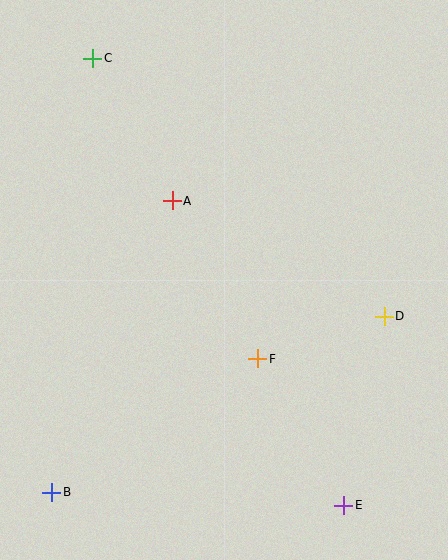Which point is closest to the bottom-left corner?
Point B is closest to the bottom-left corner.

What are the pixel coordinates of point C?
Point C is at (93, 58).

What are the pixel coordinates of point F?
Point F is at (258, 359).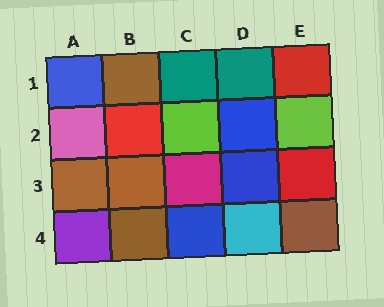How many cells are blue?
4 cells are blue.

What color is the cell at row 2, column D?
Blue.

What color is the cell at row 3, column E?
Red.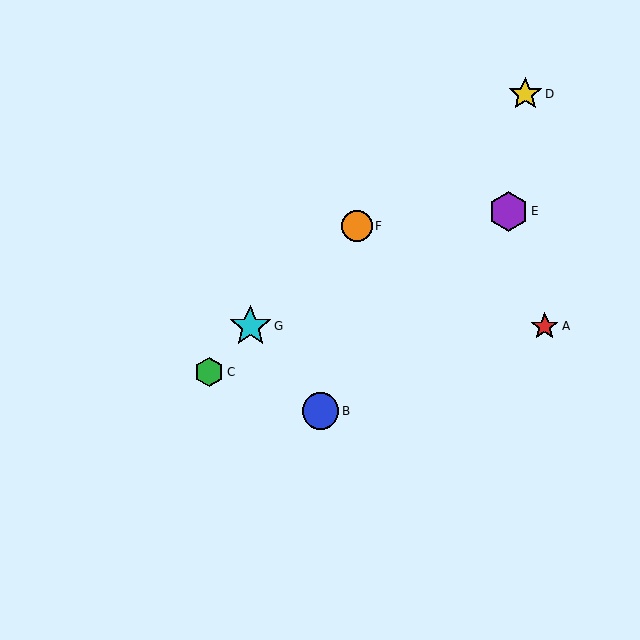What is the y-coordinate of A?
Object A is at y≈326.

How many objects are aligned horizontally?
2 objects (A, G) are aligned horizontally.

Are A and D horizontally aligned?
No, A is at y≈326 and D is at y≈94.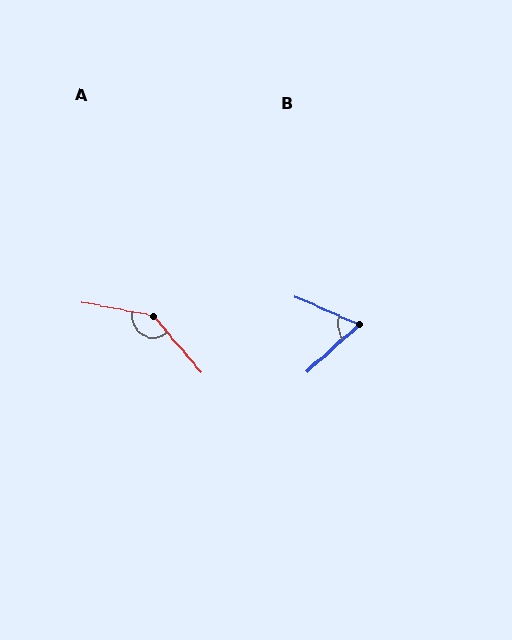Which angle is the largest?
A, at approximately 141 degrees.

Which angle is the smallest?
B, at approximately 66 degrees.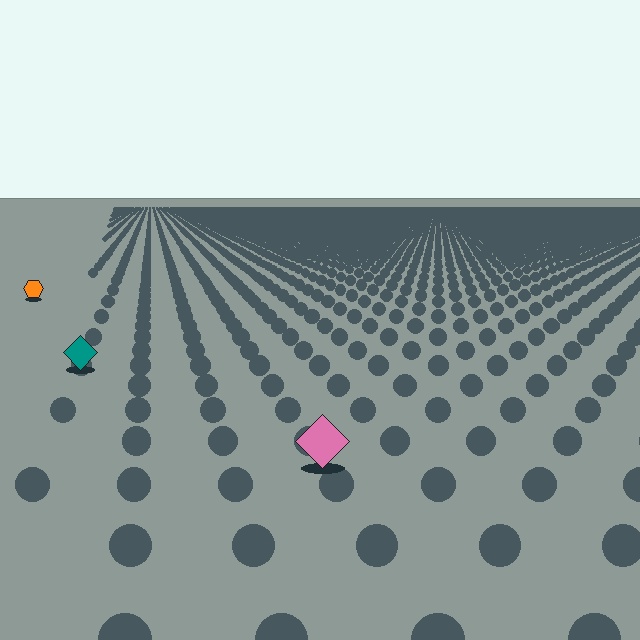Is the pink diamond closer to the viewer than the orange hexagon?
Yes. The pink diamond is closer — you can tell from the texture gradient: the ground texture is coarser near it.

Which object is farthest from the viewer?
The orange hexagon is farthest from the viewer. It appears smaller and the ground texture around it is denser.